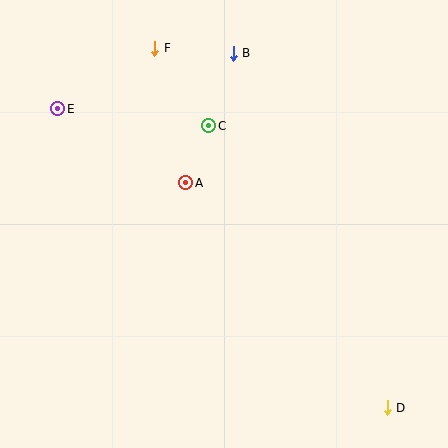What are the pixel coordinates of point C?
Point C is at (209, 126).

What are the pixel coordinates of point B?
Point B is at (233, 53).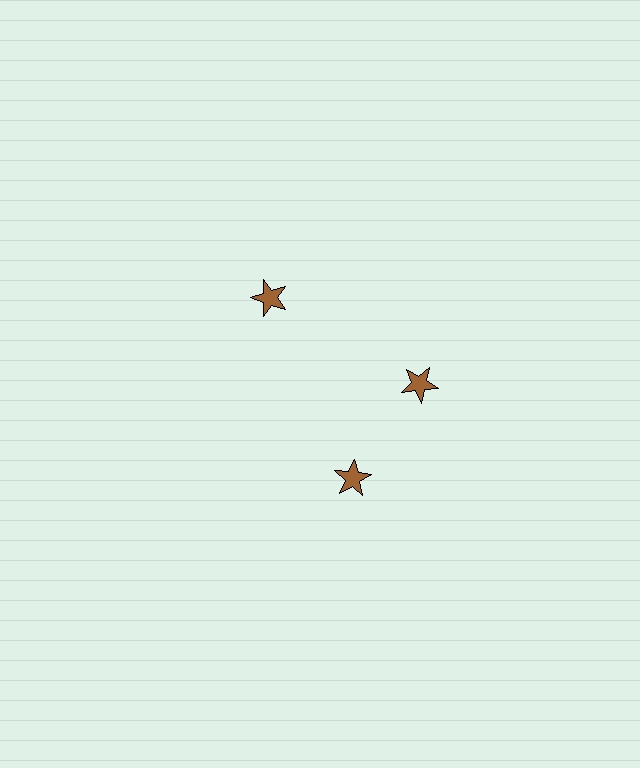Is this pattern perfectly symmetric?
No. The 3 brown stars are arranged in a ring, but one element near the 7 o'clock position is rotated out of alignment along the ring, breaking the 3-fold rotational symmetry.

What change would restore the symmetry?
The symmetry would be restored by rotating it back into even spacing with its neighbors so that all 3 stars sit at equal angles and equal distance from the center.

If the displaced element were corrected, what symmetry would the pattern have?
It would have 3-fold rotational symmetry — the pattern would map onto itself every 120 degrees.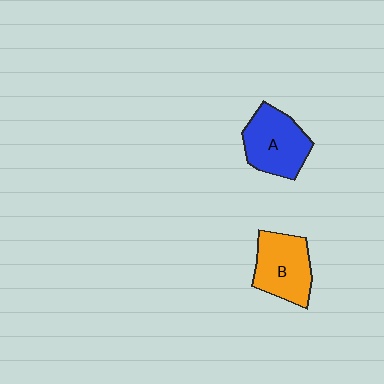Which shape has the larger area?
Shape A (blue).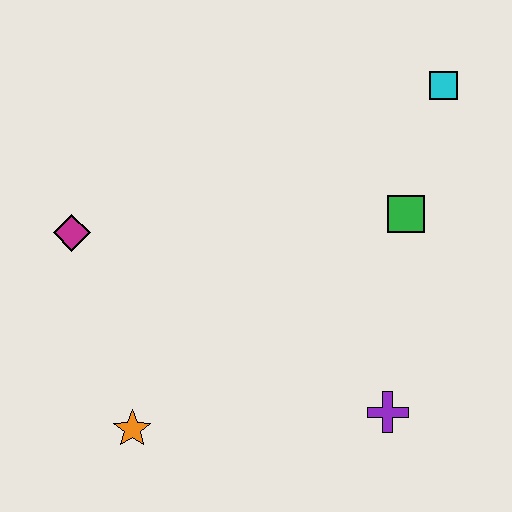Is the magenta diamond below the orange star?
No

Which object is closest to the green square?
The cyan square is closest to the green square.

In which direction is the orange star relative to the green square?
The orange star is to the left of the green square.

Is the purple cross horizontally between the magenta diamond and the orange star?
No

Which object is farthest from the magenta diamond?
The cyan square is farthest from the magenta diamond.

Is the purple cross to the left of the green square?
Yes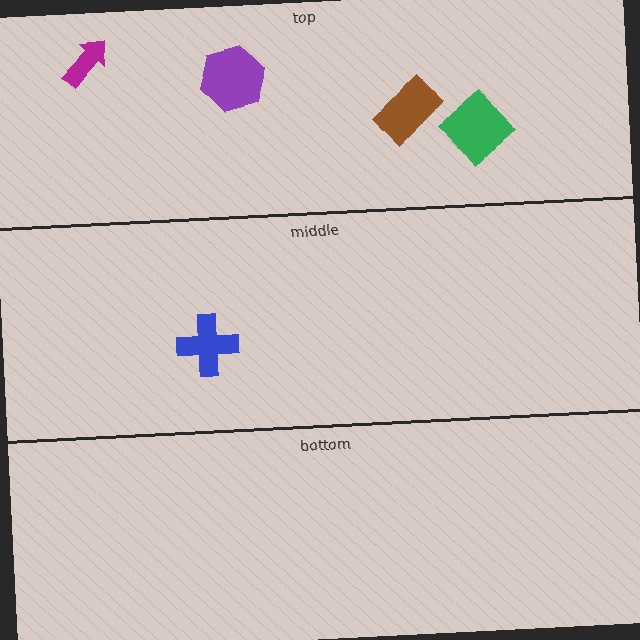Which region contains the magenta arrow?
The top region.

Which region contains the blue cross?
The middle region.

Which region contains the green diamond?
The top region.